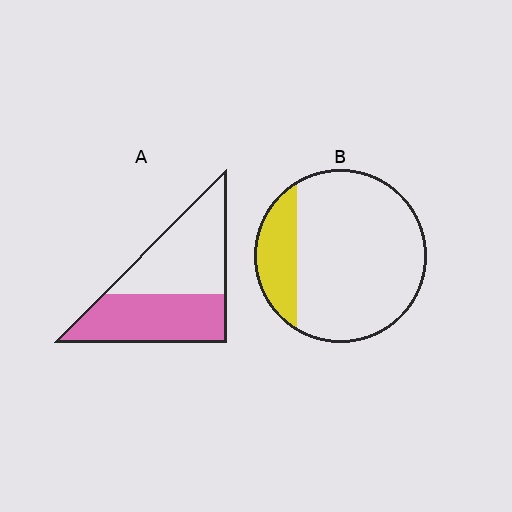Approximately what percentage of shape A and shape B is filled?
A is approximately 50% and B is approximately 20%.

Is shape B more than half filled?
No.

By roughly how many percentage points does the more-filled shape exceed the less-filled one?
By roughly 30 percentage points (A over B).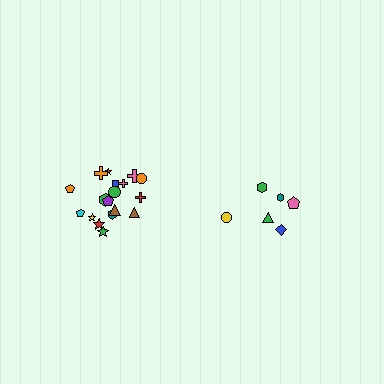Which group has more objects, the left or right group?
The left group.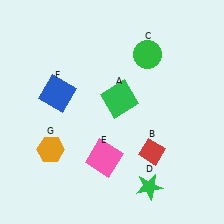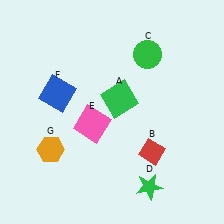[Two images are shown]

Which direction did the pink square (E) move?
The pink square (E) moved up.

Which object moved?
The pink square (E) moved up.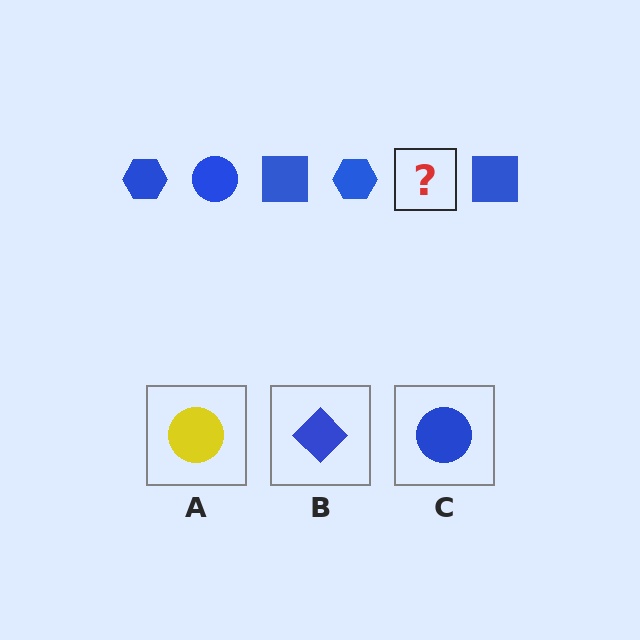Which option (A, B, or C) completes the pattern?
C.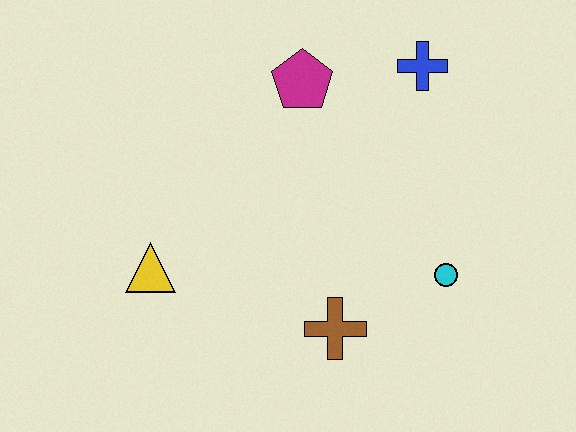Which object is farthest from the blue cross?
The yellow triangle is farthest from the blue cross.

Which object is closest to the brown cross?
The cyan circle is closest to the brown cross.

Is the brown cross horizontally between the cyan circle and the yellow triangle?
Yes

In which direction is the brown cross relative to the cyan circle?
The brown cross is to the left of the cyan circle.